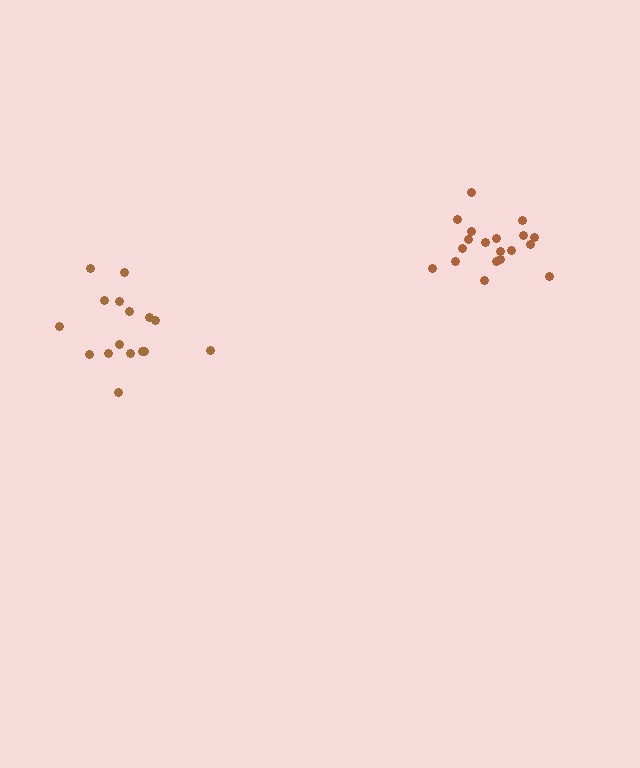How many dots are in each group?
Group 1: 19 dots, Group 2: 16 dots (35 total).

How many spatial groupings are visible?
There are 2 spatial groupings.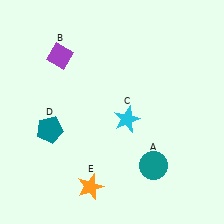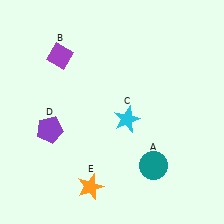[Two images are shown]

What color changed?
The pentagon (D) changed from teal in Image 1 to purple in Image 2.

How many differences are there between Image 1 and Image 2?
There is 1 difference between the two images.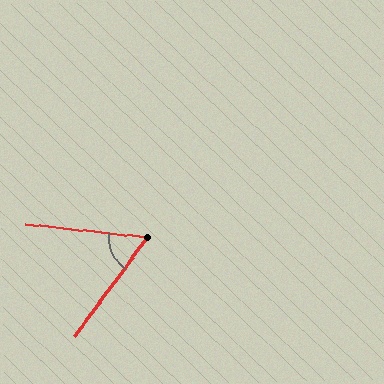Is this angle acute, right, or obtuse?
It is acute.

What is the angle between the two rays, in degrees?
Approximately 59 degrees.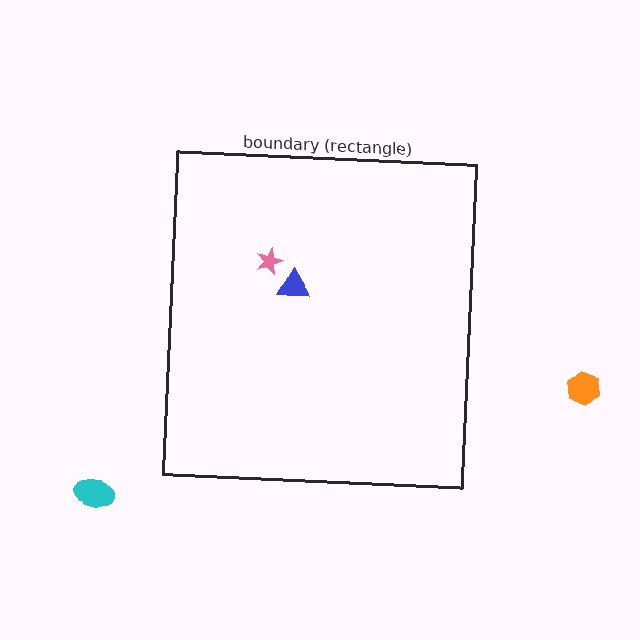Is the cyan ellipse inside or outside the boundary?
Outside.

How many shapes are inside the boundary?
2 inside, 2 outside.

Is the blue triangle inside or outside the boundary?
Inside.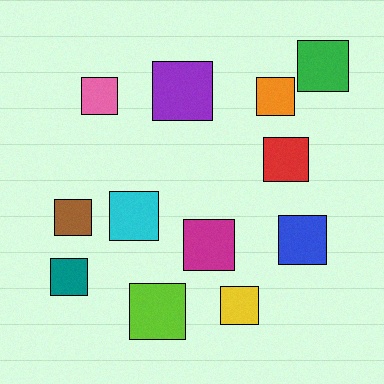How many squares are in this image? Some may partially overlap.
There are 12 squares.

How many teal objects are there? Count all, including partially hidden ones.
There is 1 teal object.